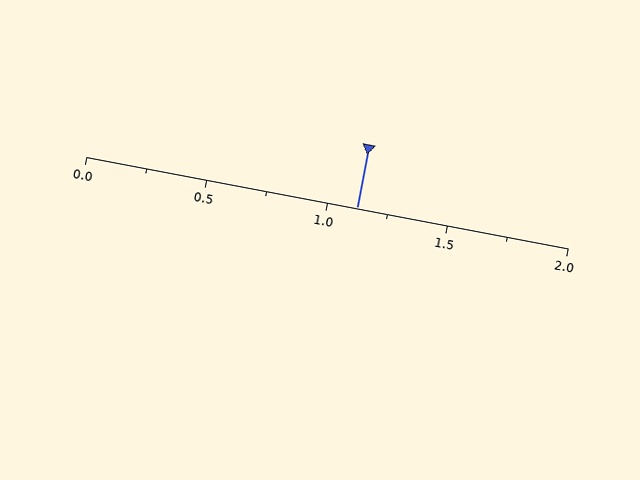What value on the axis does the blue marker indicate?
The marker indicates approximately 1.12.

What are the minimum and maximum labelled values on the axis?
The axis runs from 0.0 to 2.0.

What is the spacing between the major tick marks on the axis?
The major ticks are spaced 0.5 apart.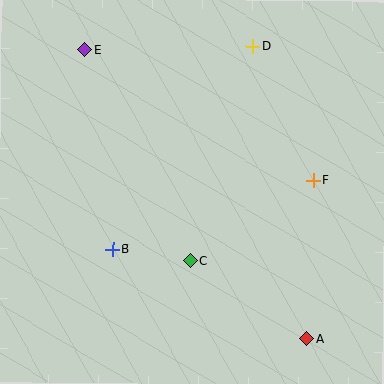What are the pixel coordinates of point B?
Point B is at (113, 250).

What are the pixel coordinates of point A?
Point A is at (307, 339).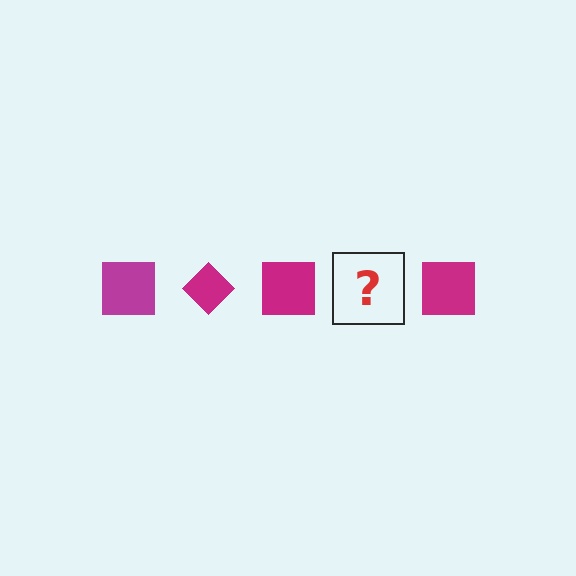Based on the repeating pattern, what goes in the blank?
The blank should be a magenta diamond.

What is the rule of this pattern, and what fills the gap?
The rule is that the pattern cycles through square, diamond shapes in magenta. The gap should be filled with a magenta diamond.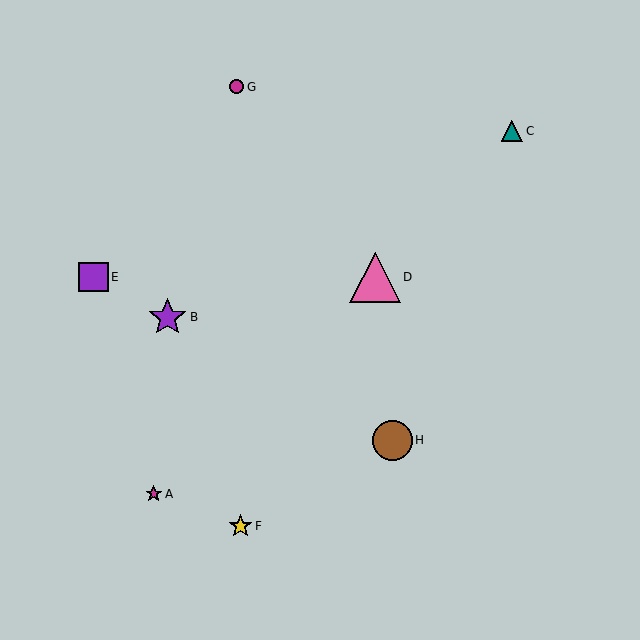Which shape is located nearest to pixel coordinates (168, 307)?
The purple star (labeled B) at (167, 317) is nearest to that location.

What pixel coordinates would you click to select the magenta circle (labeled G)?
Click at (236, 87) to select the magenta circle G.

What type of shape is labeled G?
Shape G is a magenta circle.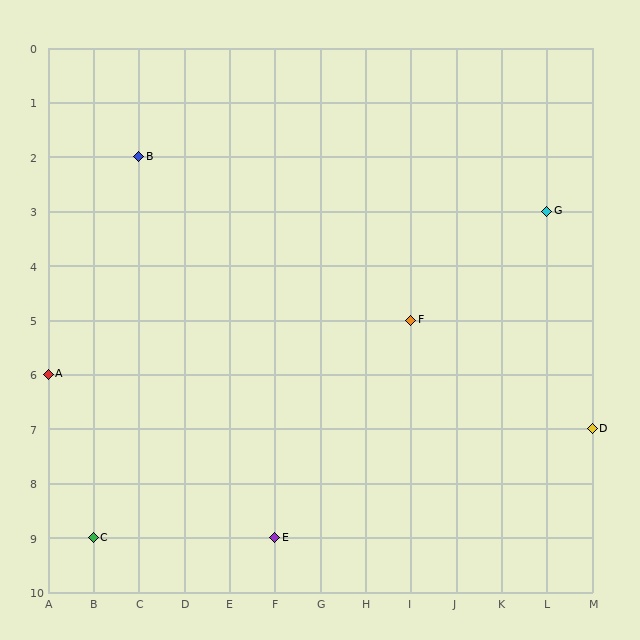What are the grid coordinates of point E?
Point E is at grid coordinates (F, 9).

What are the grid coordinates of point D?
Point D is at grid coordinates (M, 7).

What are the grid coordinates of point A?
Point A is at grid coordinates (A, 6).